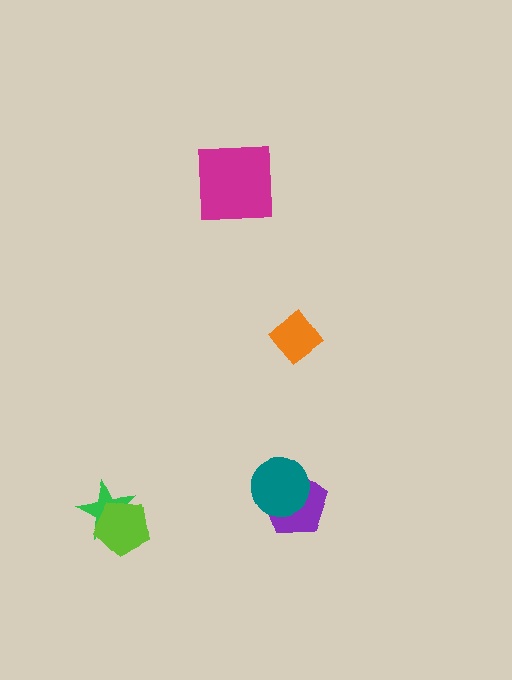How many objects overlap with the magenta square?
0 objects overlap with the magenta square.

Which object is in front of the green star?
The lime pentagon is in front of the green star.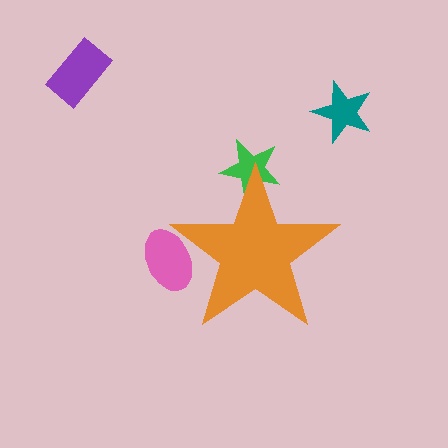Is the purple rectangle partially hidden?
No, the purple rectangle is fully visible.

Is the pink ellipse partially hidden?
Yes, the pink ellipse is partially hidden behind the orange star.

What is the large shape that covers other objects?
An orange star.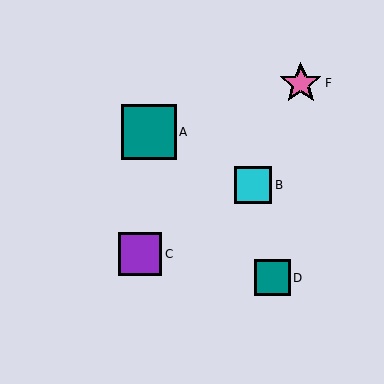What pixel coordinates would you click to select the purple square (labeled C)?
Click at (140, 254) to select the purple square C.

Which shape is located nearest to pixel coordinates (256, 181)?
The cyan square (labeled B) at (253, 185) is nearest to that location.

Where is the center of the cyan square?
The center of the cyan square is at (253, 185).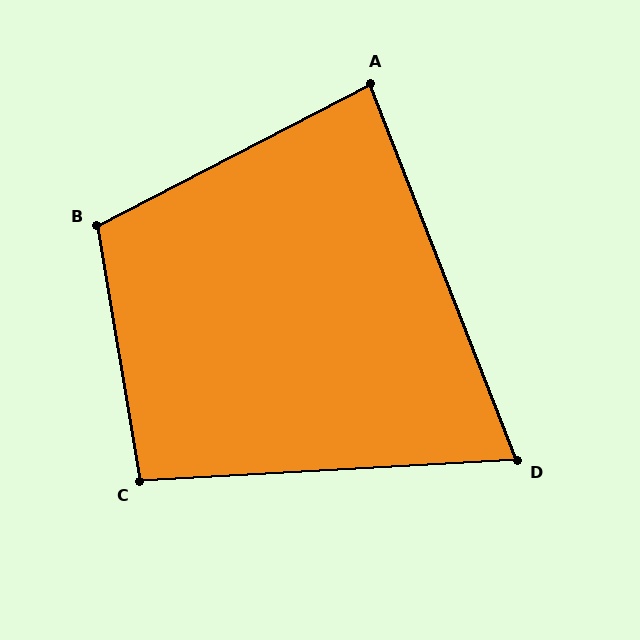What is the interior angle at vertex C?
Approximately 96 degrees (obtuse).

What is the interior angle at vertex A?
Approximately 84 degrees (acute).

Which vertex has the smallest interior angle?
D, at approximately 72 degrees.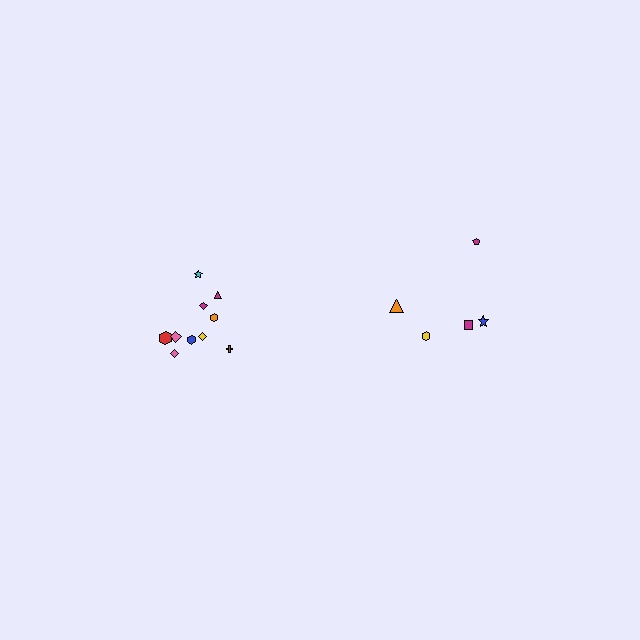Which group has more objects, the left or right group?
The left group.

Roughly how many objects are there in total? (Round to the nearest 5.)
Roughly 15 objects in total.